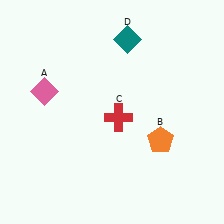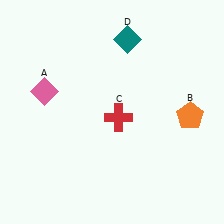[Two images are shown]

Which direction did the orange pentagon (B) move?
The orange pentagon (B) moved right.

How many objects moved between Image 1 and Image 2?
1 object moved between the two images.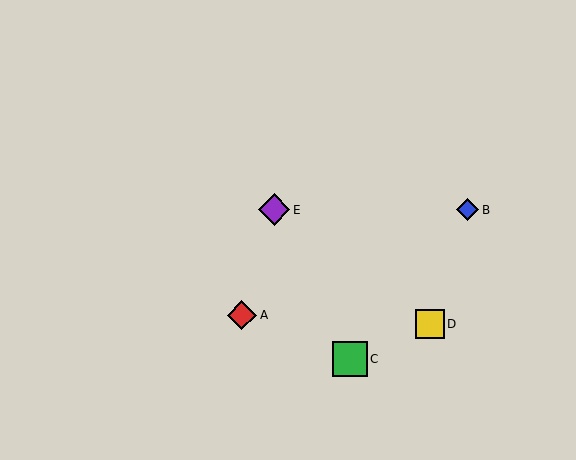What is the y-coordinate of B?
Object B is at y≈210.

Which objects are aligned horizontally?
Objects B, E are aligned horizontally.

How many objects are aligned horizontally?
2 objects (B, E) are aligned horizontally.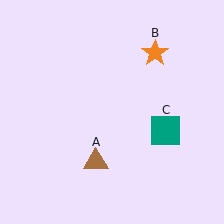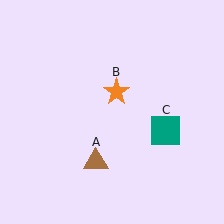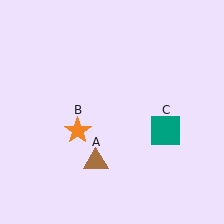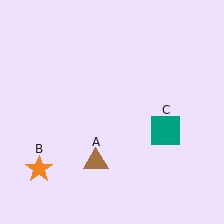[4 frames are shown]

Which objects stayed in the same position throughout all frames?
Brown triangle (object A) and teal square (object C) remained stationary.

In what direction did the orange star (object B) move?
The orange star (object B) moved down and to the left.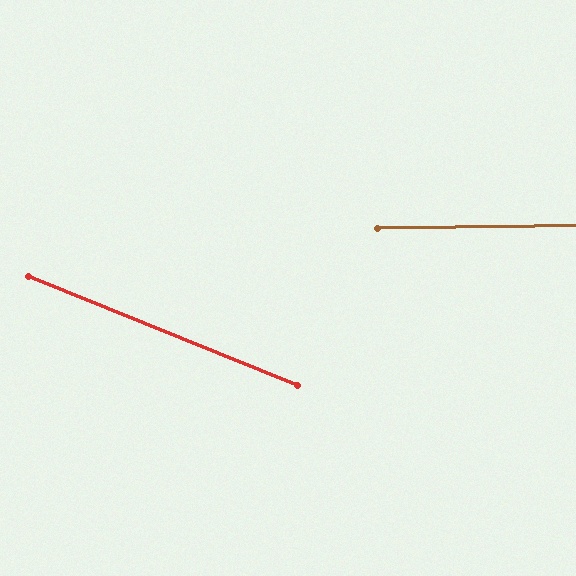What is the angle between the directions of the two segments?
Approximately 23 degrees.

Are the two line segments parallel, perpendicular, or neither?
Neither parallel nor perpendicular — they differ by about 23°.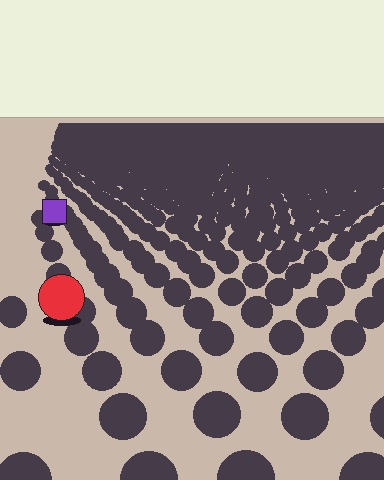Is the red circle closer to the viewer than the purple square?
Yes. The red circle is closer — you can tell from the texture gradient: the ground texture is coarser near it.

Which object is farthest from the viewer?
The purple square is farthest from the viewer. It appears smaller and the ground texture around it is denser.